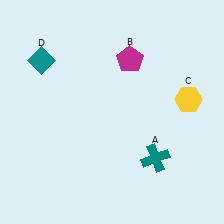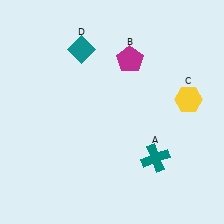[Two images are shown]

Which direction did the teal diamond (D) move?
The teal diamond (D) moved right.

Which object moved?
The teal diamond (D) moved right.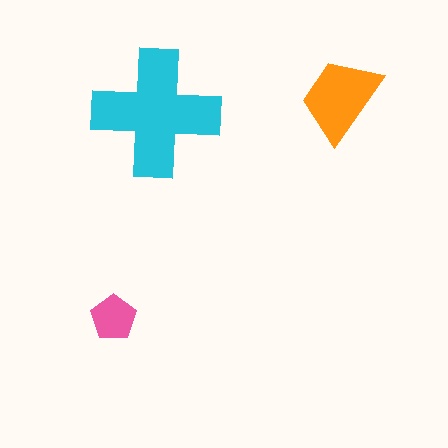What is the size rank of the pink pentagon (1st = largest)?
3rd.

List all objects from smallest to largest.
The pink pentagon, the orange trapezoid, the cyan cross.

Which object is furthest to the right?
The orange trapezoid is rightmost.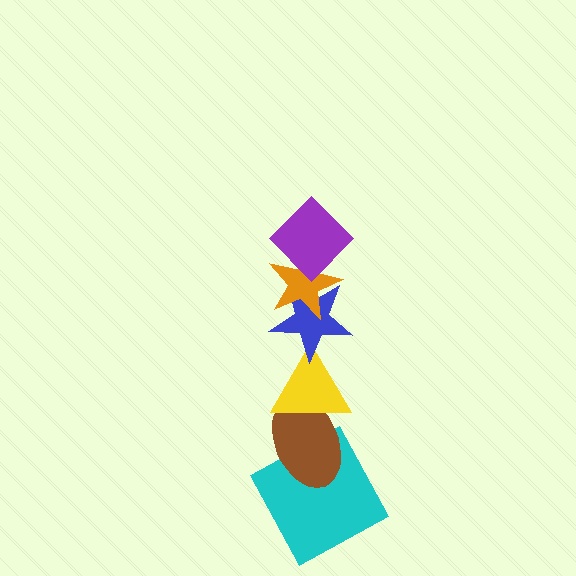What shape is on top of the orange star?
The purple diamond is on top of the orange star.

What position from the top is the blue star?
The blue star is 3rd from the top.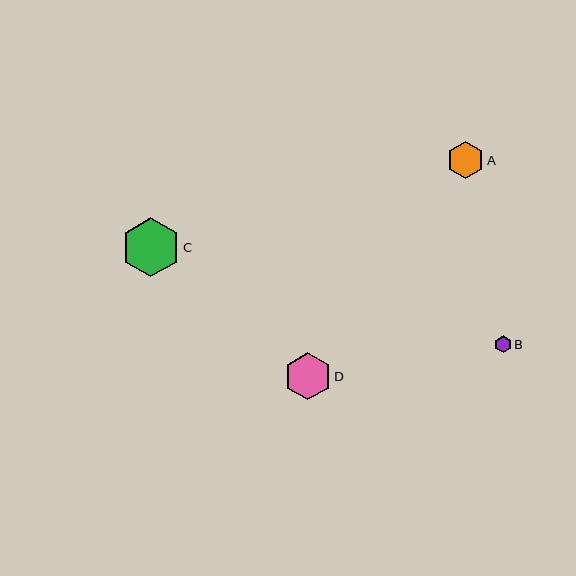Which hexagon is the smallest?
Hexagon B is the smallest with a size of approximately 16 pixels.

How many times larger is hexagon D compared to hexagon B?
Hexagon D is approximately 2.9 times the size of hexagon B.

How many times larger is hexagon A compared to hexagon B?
Hexagon A is approximately 2.2 times the size of hexagon B.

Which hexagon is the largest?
Hexagon C is the largest with a size of approximately 59 pixels.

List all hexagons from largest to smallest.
From largest to smallest: C, D, A, B.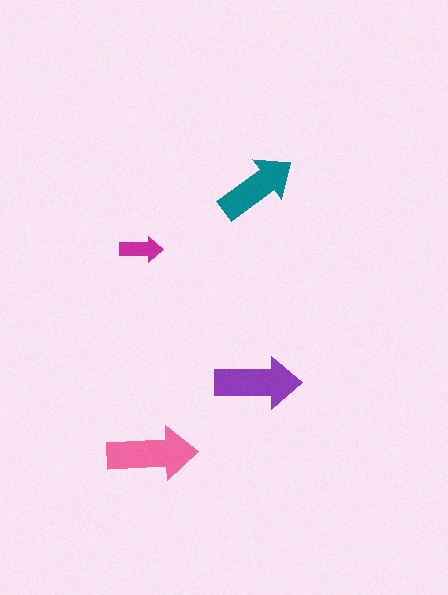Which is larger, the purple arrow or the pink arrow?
The pink one.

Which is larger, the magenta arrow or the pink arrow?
The pink one.